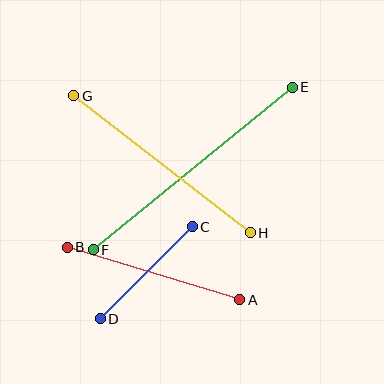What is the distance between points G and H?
The distance is approximately 224 pixels.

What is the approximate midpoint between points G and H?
The midpoint is at approximately (162, 164) pixels.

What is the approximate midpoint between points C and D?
The midpoint is at approximately (146, 273) pixels.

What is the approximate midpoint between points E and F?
The midpoint is at approximately (193, 168) pixels.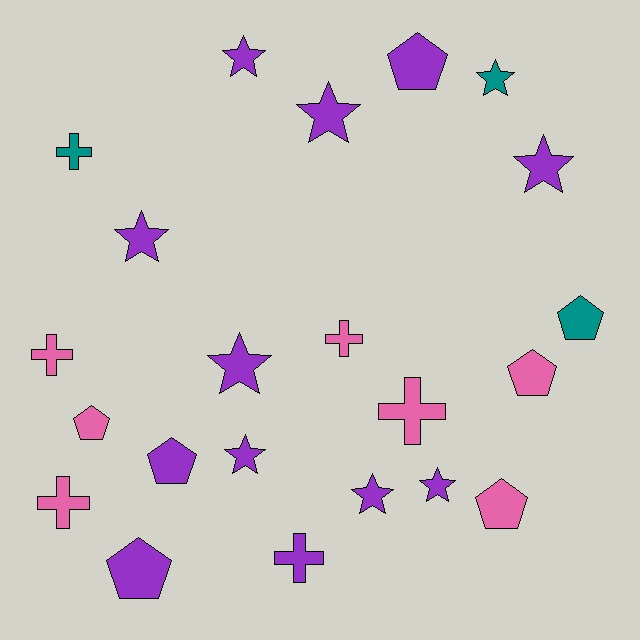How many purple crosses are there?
There is 1 purple cross.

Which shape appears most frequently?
Star, with 9 objects.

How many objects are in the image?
There are 22 objects.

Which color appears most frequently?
Purple, with 12 objects.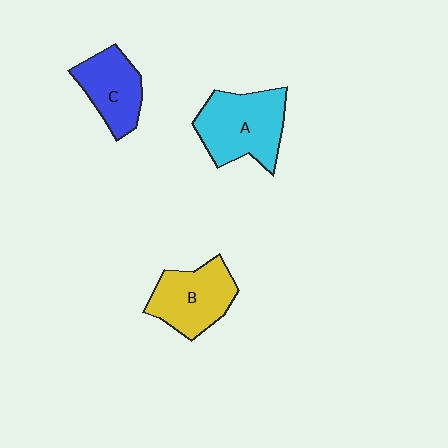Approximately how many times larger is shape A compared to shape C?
Approximately 1.4 times.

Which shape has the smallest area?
Shape C (blue).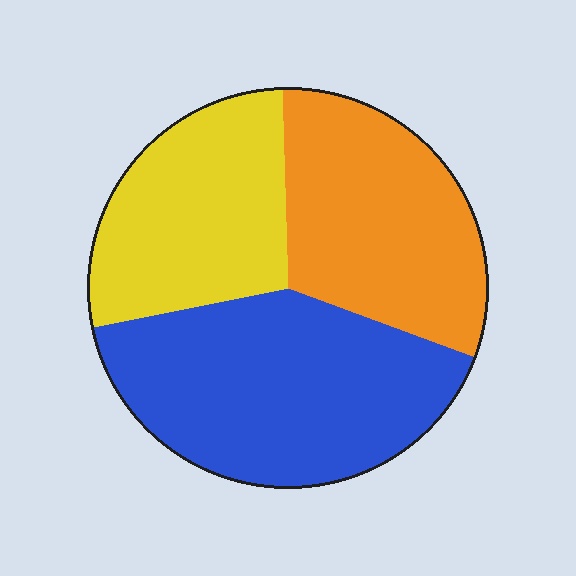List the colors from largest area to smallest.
From largest to smallest: blue, orange, yellow.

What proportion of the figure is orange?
Orange covers roughly 30% of the figure.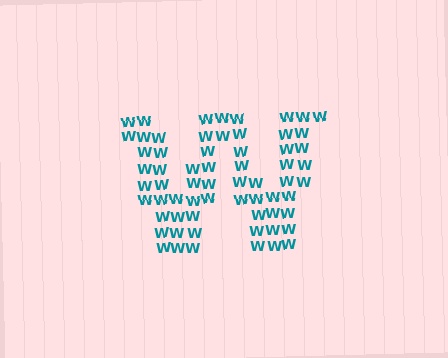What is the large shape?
The large shape is the letter W.